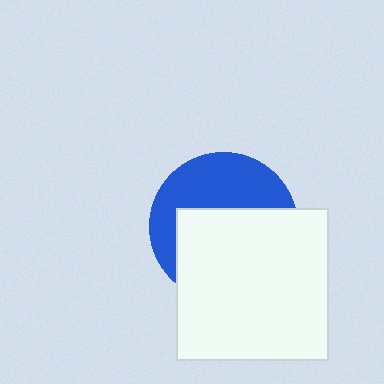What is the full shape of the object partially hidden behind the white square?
The partially hidden object is a blue circle.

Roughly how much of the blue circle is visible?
A small part of it is visible (roughly 43%).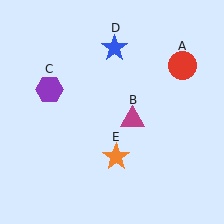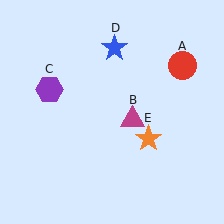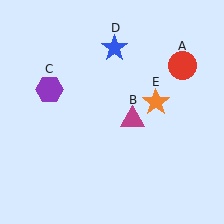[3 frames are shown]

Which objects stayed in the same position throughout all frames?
Red circle (object A) and magenta triangle (object B) and purple hexagon (object C) and blue star (object D) remained stationary.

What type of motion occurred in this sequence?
The orange star (object E) rotated counterclockwise around the center of the scene.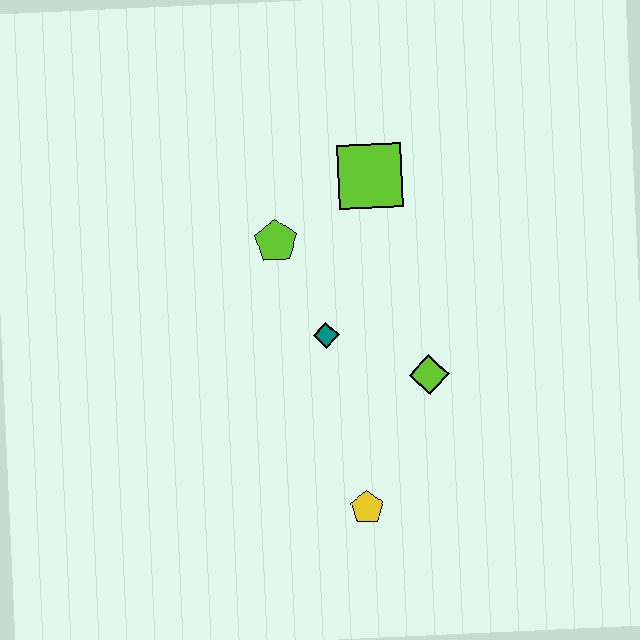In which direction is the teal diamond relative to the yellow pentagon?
The teal diamond is above the yellow pentagon.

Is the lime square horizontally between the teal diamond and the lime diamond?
Yes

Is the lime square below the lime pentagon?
No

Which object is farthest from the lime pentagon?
The yellow pentagon is farthest from the lime pentagon.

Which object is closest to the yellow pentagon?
The lime diamond is closest to the yellow pentagon.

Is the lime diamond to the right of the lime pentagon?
Yes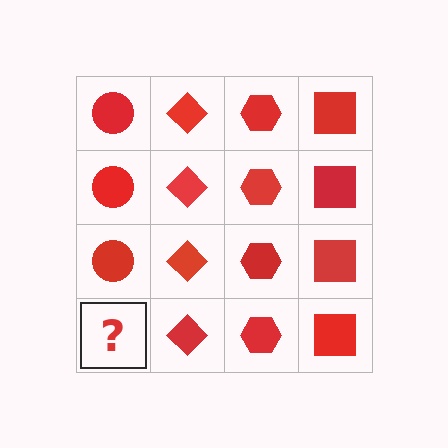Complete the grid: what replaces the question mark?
The question mark should be replaced with a red circle.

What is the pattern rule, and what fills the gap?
The rule is that each column has a consistent shape. The gap should be filled with a red circle.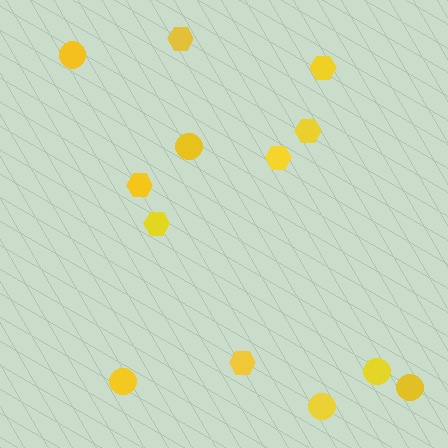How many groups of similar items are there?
There are 2 groups: one group of hexagons (7) and one group of circles (6).